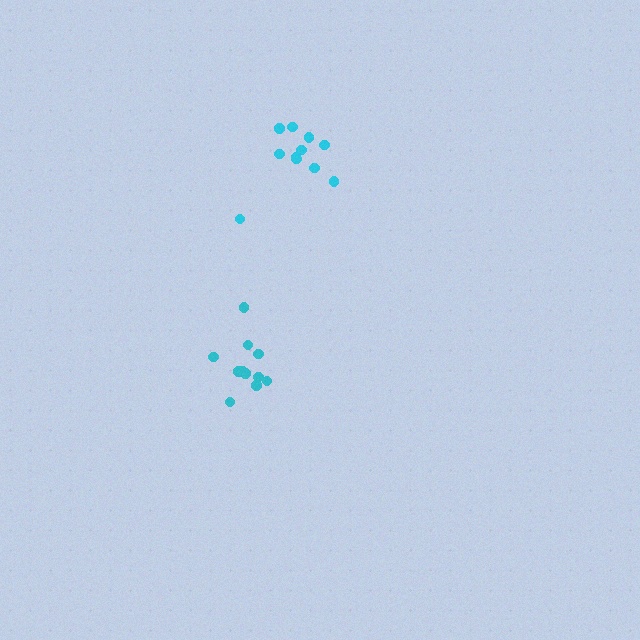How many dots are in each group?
Group 1: 11 dots, Group 2: 11 dots (22 total).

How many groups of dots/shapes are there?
There are 2 groups.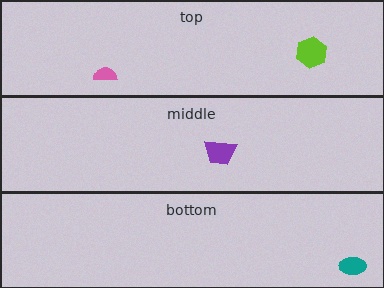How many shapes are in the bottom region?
1.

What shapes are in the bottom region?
The teal ellipse.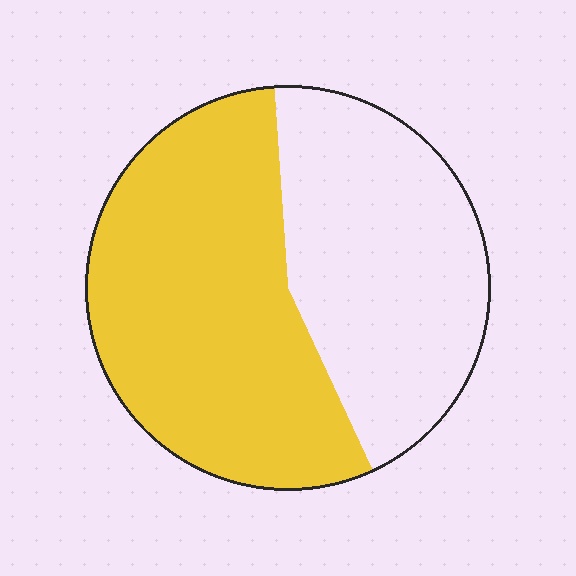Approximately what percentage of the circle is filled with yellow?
Approximately 55%.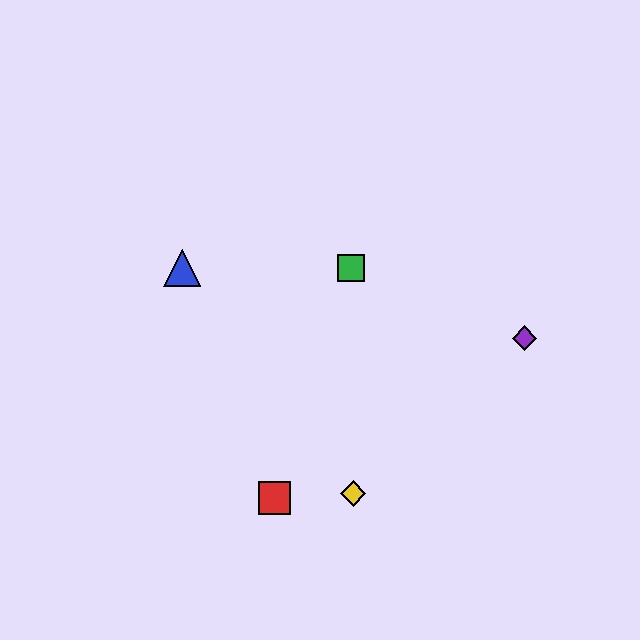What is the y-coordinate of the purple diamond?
The purple diamond is at y≈338.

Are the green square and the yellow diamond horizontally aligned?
No, the green square is at y≈268 and the yellow diamond is at y≈493.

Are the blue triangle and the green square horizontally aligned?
Yes, both are at y≈268.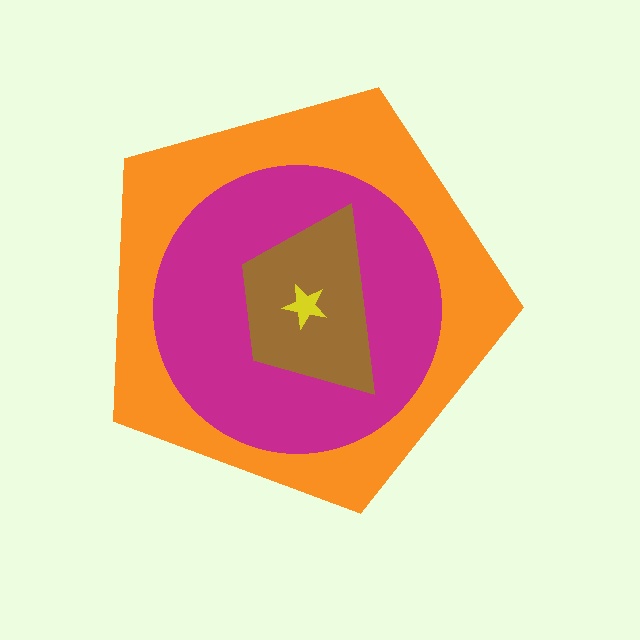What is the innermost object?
The yellow star.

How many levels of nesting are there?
4.